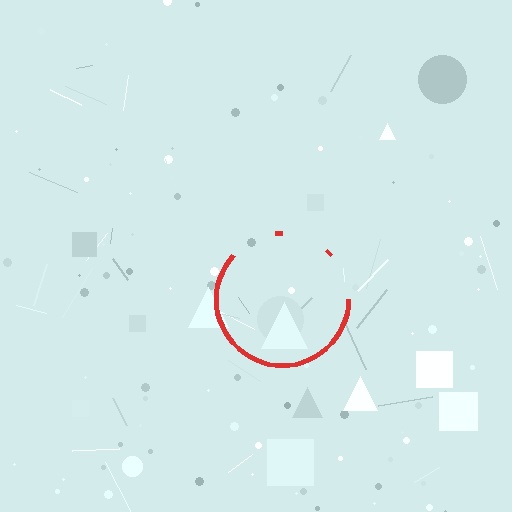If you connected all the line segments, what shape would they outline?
They would outline a circle.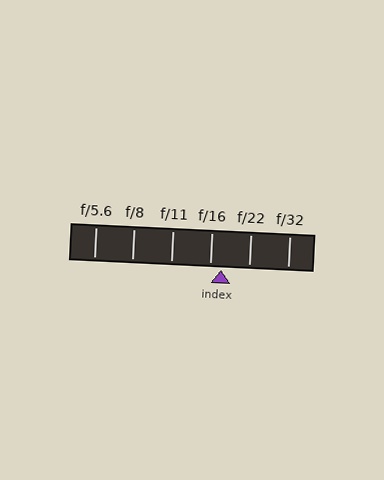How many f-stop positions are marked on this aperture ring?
There are 6 f-stop positions marked.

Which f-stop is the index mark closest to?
The index mark is closest to f/16.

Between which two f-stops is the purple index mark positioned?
The index mark is between f/16 and f/22.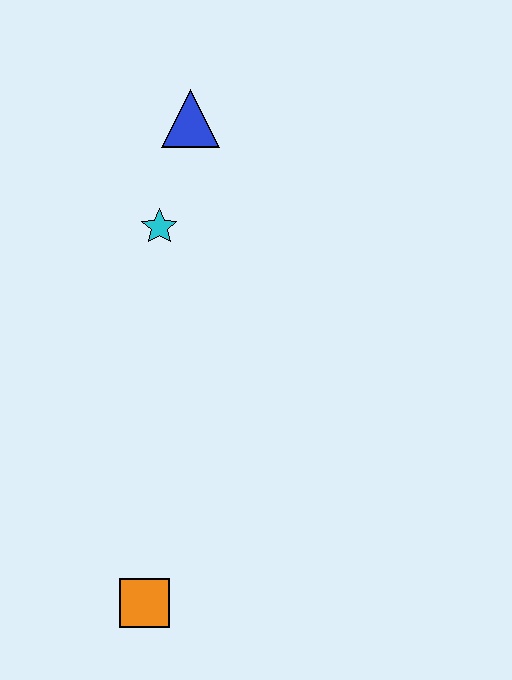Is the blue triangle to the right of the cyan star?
Yes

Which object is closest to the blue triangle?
The cyan star is closest to the blue triangle.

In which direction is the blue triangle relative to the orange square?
The blue triangle is above the orange square.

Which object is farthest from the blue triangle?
The orange square is farthest from the blue triangle.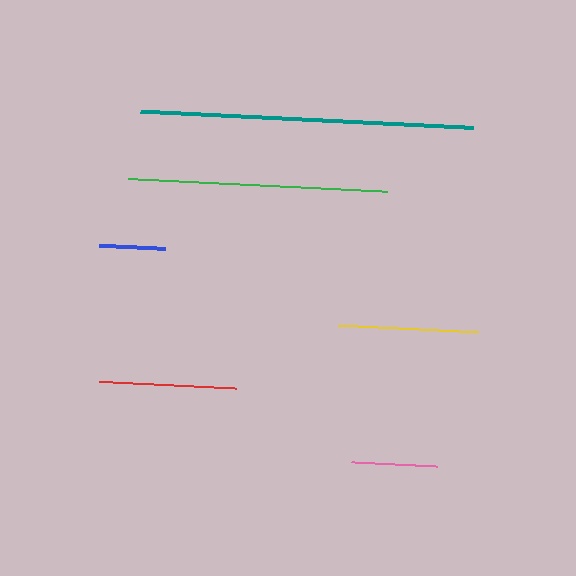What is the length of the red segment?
The red segment is approximately 137 pixels long.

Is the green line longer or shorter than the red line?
The green line is longer than the red line.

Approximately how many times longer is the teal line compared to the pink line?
The teal line is approximately 3.9 times the length of the pink line.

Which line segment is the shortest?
The blue line is the shortest at approximately 66 pixels.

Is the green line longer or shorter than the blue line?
The green line is longer than the blue line.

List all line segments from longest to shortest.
From longest to shortest: teal, green, yellow, red, pink, blue.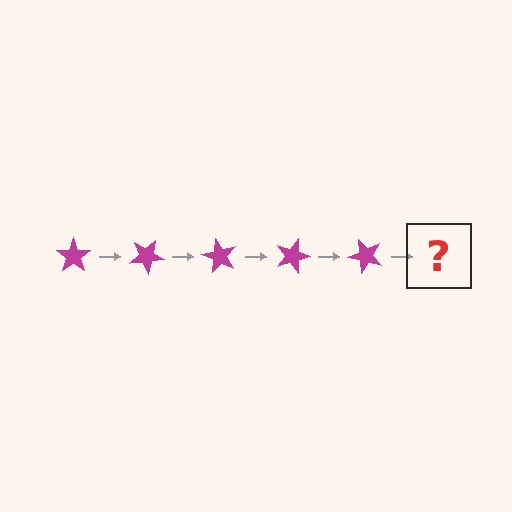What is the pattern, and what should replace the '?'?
The pattern is that the star rotates 30 degrees each step. The '?' should be a magenta star rotated 150 degrees.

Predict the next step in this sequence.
The next step is a magenta star rotated 150 degrees.